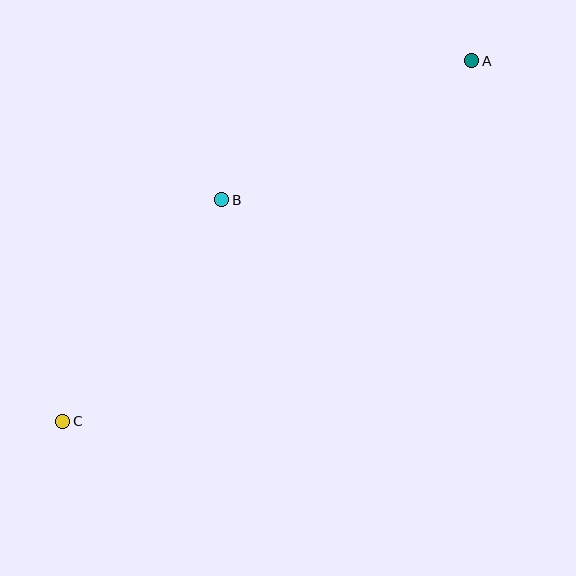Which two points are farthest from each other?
Points A and C are farthest from each other.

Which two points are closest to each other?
Points B and C are closest to each other.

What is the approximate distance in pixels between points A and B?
The distance between A and B is approximately 286 pixels.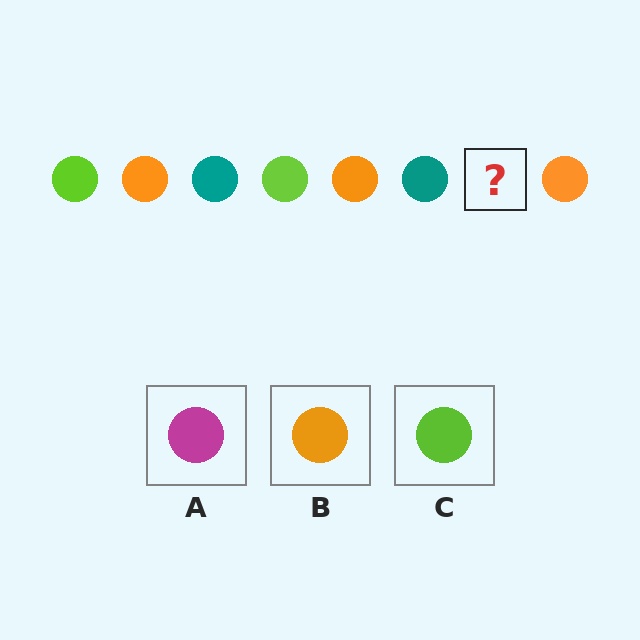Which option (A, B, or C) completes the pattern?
C.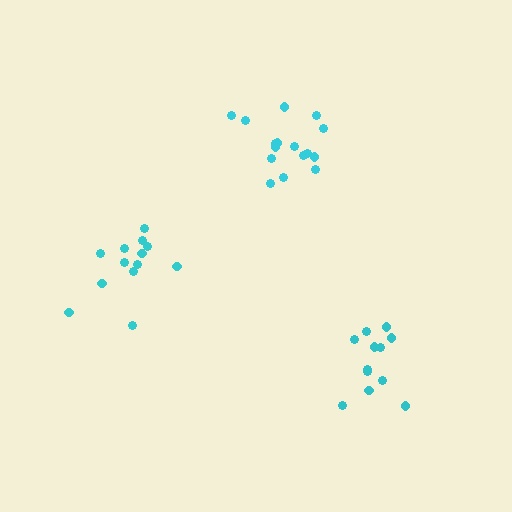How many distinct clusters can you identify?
There are 3 distinct clusters.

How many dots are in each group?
Group 1: 12 dots, Group 2: 13 dots, Group 3: 16 dots (41 total).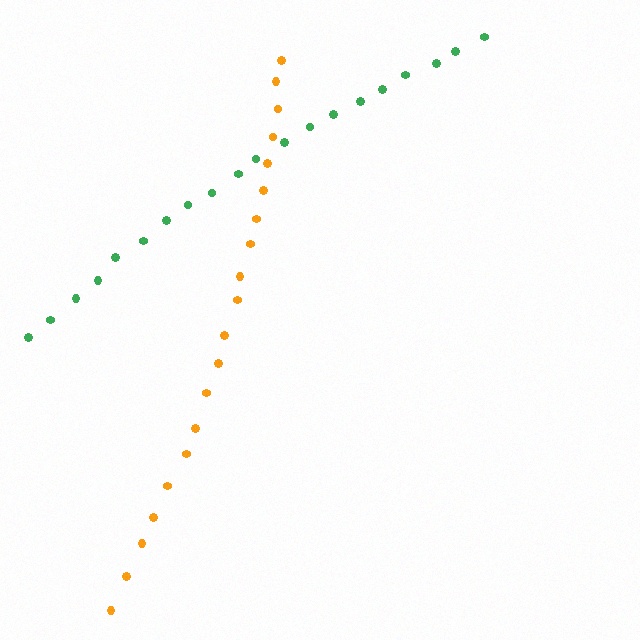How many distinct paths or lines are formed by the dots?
There are 2 distinct paths.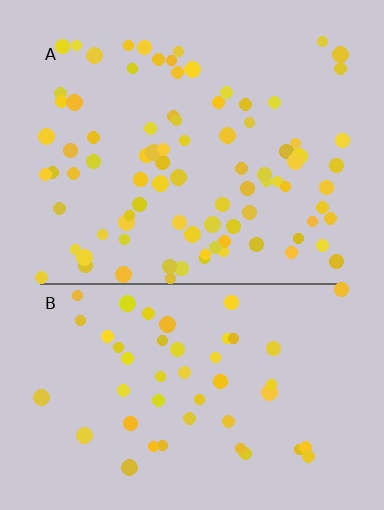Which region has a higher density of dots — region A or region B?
A (the top).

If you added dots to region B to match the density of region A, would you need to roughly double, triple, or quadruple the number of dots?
Approximately double.